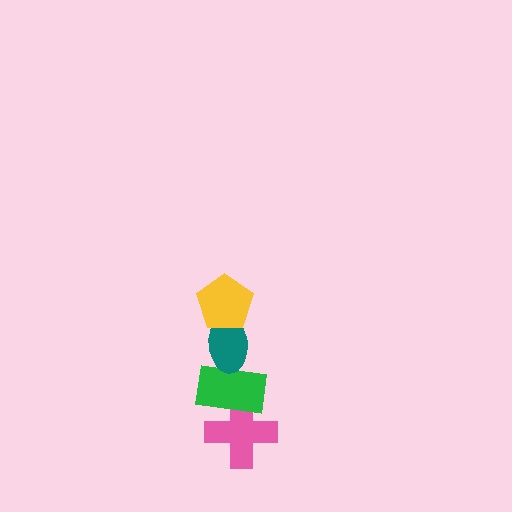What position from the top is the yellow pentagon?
The yellow pentagon is 1st from the top.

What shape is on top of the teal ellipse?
The yellow pentagon is on top of the teal ellipse.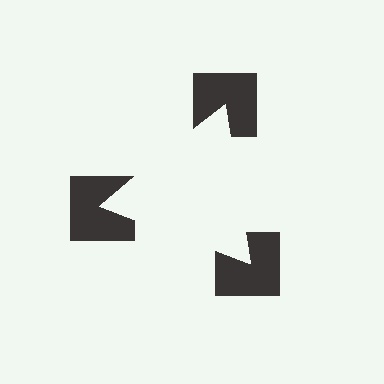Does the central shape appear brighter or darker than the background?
It typically appears slightly brighter than the background, even though no actual brightness change is drawn.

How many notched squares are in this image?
There are 3 — one at each vertex of the illusory triangle.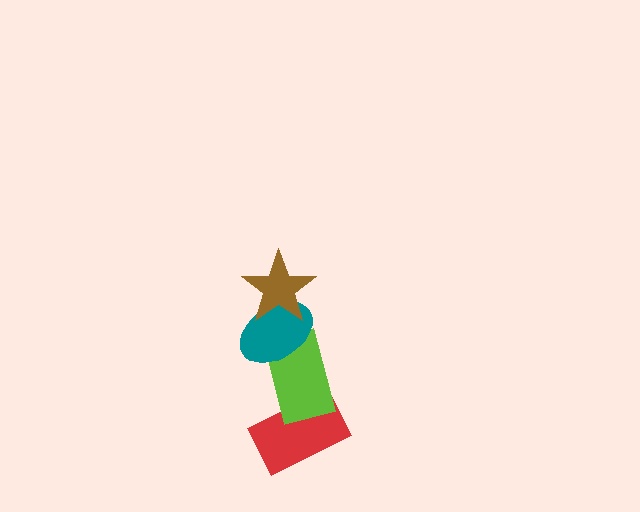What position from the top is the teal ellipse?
The teal ellipse is 2nd from the top.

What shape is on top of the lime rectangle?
The teal ellipse is on top of the lime rectangle.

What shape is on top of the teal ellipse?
The brown star is on top of the teal ellipse.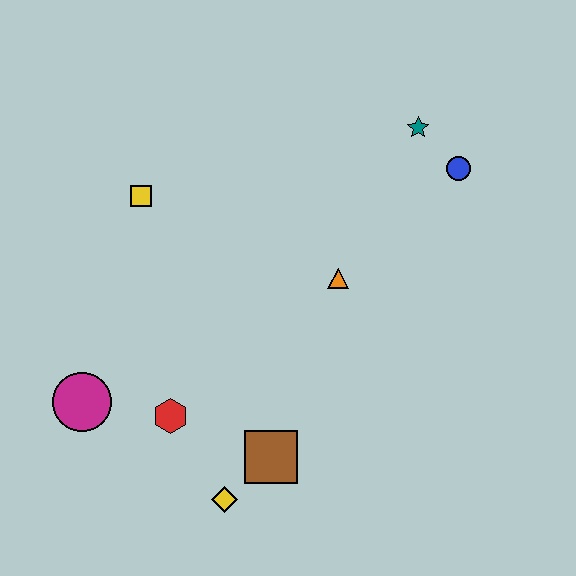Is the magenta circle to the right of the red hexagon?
No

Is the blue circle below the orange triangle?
No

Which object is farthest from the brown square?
The teal star is farthest from the brown square.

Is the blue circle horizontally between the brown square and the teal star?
No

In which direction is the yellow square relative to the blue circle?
The yellow square is to the left of the blue circle.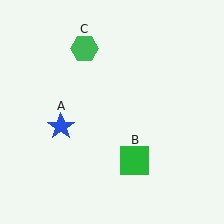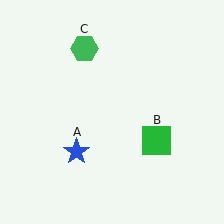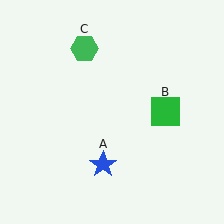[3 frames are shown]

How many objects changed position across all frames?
2 objects changed position: blue star (object A), green square (object B).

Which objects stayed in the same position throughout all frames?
Green hexagon (object C) remained stationary.